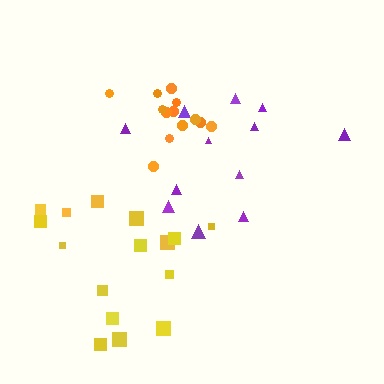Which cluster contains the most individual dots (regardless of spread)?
Yellow (16).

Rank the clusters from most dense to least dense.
orange, yellow, purple.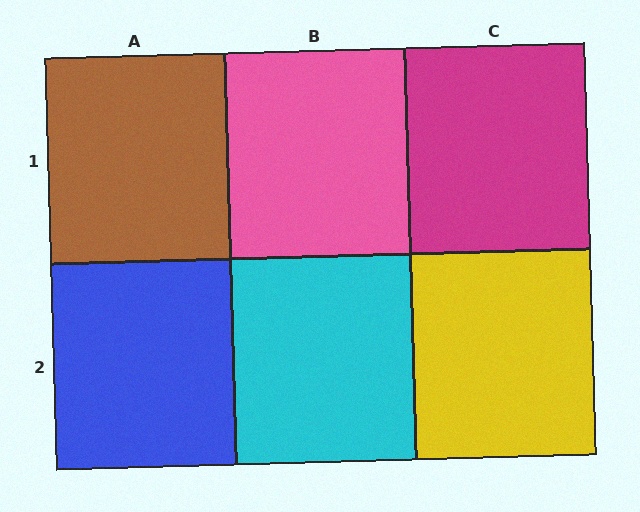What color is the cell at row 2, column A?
Blue.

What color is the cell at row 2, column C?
Yellow.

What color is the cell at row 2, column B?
Cyan.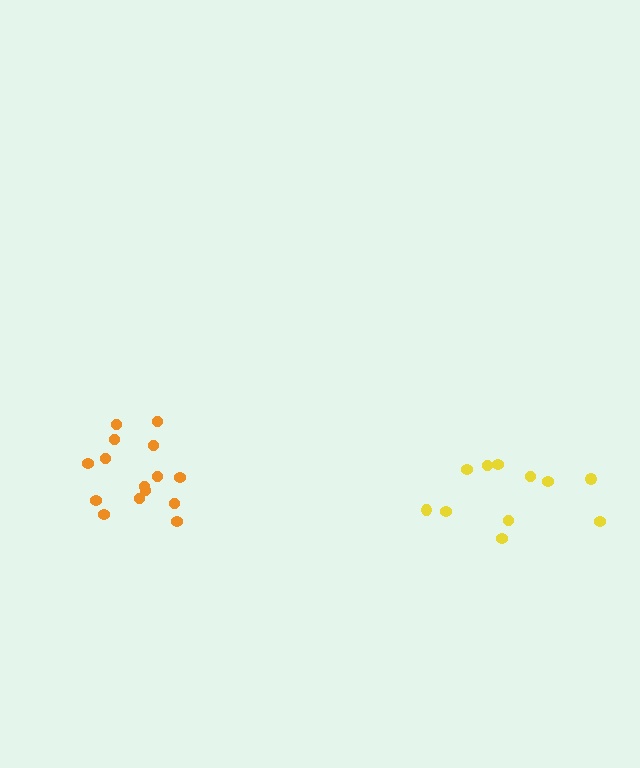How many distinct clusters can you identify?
There are 2 distinct clusters.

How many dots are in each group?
Group 1: 15 dots, Group 2: 11 dots (26 total).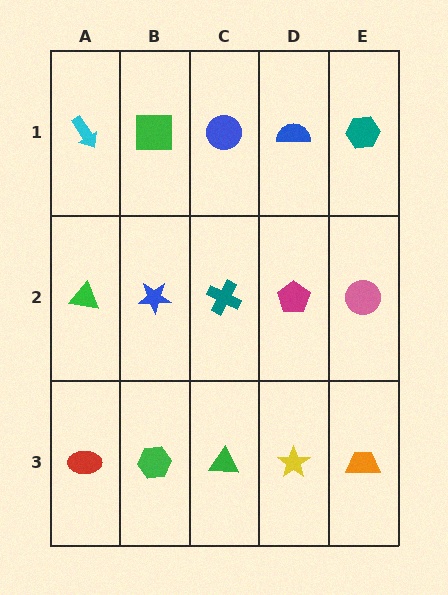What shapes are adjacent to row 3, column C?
A teal cross (row 2, column C), a green hexagon (row 3, column B), a yellow star (row 3, column D).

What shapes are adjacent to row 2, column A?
A cyan arrow (row 1, column A), a red ellipse (row 3, column A), a blue star (row 2, column B).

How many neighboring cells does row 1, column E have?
2.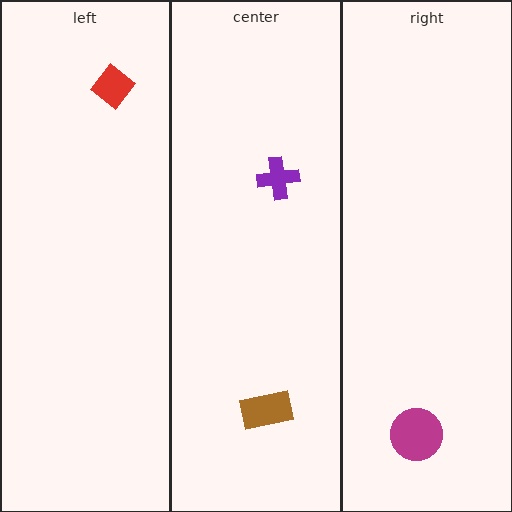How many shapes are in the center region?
2.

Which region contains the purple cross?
The center region.